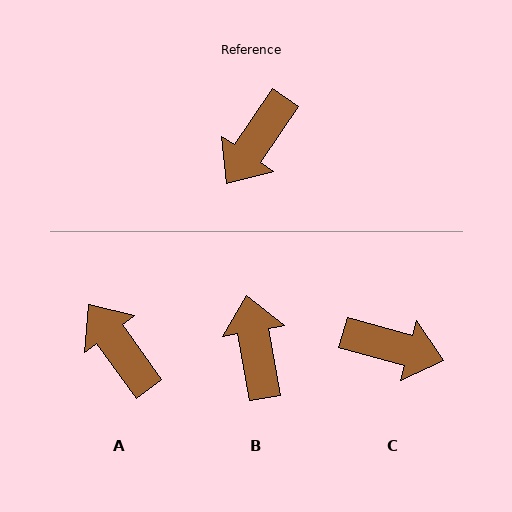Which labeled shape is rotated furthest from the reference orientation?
B, about 136 degrees away.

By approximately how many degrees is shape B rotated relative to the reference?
Approximately 136 degrees clockwise.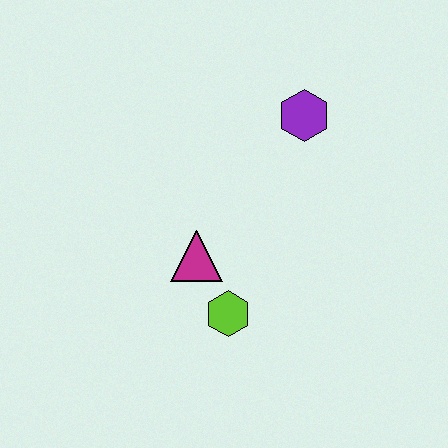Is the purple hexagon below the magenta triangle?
No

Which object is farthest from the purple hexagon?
The lime hexagon is farthest from the purple hexagon.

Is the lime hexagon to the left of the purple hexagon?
Yes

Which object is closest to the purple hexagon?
The magenta triangle is closest to the purple hexagon.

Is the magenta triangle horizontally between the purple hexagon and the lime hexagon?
No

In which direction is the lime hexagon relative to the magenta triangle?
The lime hexagon is below the magenta triangle.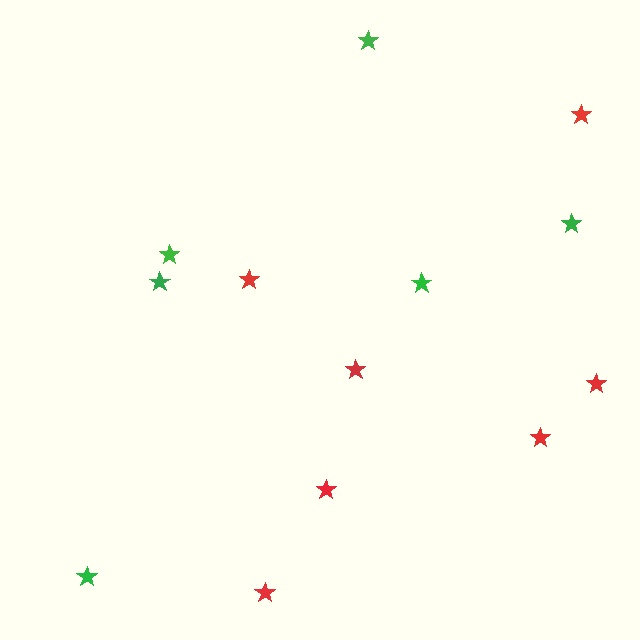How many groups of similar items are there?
There are 2 groups: one group of red stars (7) and one group of green stars (6).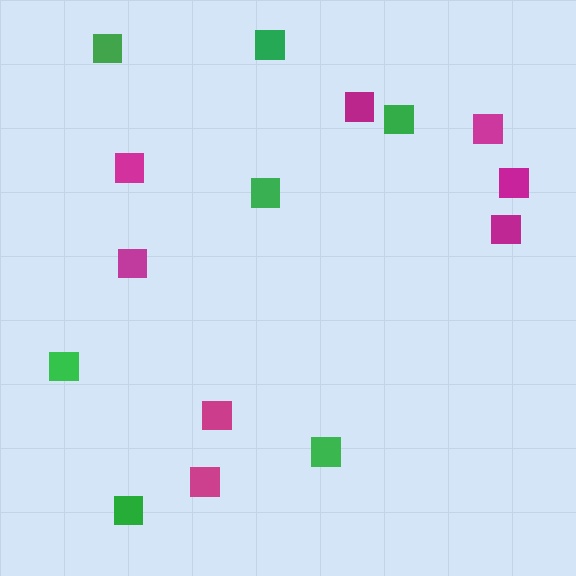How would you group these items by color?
There are 2 groups: one group of magenta squares (8) and one group of green squares (7).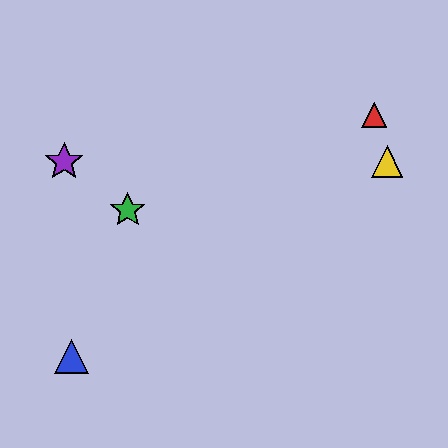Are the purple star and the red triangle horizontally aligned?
No, the purple star is at y≈161 and the red triangle is at y≈115.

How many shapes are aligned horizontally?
2 shapes (the yellow triangle, the purple star) are aligned horizontally.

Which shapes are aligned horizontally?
The yellow triangle, the purple star are aligned horizontally.